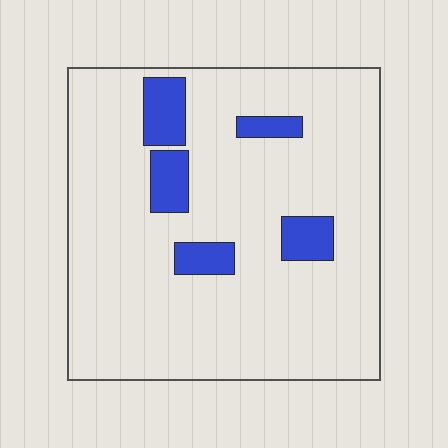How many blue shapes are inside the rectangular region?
5.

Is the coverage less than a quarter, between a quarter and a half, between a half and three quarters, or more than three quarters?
Less than a quarter.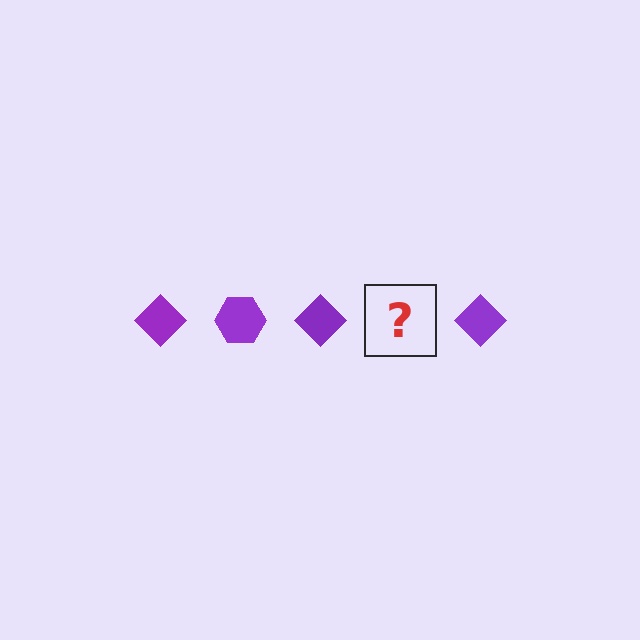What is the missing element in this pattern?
The missing element is a purple hexagon.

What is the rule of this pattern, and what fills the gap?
The rule is that the pattern cycles through diamond, hexagon shapes in purple. The gap should be filled with a purple hexagon.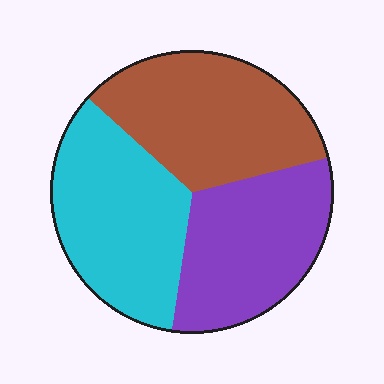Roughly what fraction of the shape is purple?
Purple takes up about one third (1/3) of the shape.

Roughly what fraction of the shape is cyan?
Cyan takes up about one third (1/3) of the shape.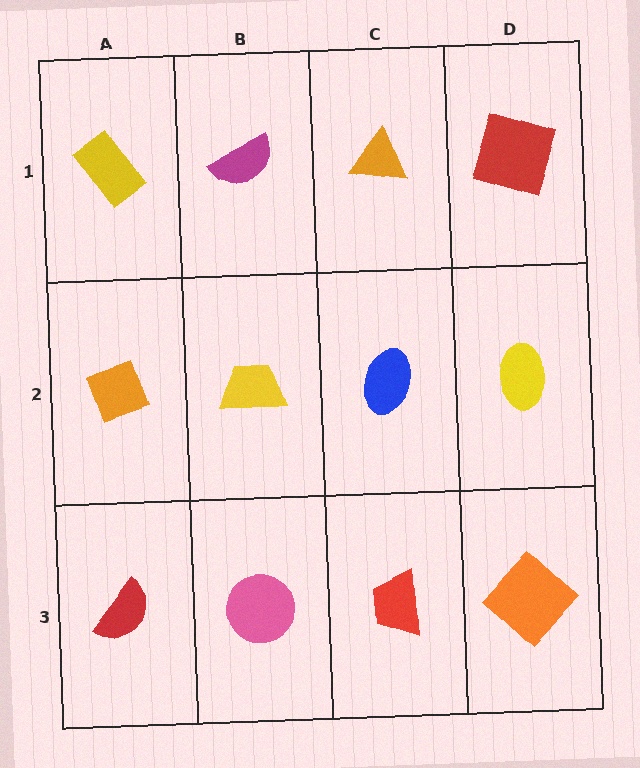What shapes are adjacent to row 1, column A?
An orange diamond (row 2, column A), a magenta semicircle (row 1, column B).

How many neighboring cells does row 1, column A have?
2.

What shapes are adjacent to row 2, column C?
An orange triangle (row 1, column C), a red trapezoid (row 3, column C), a yellow trapezoid (row 2, column B), a yellow ellipse (row 2, column D).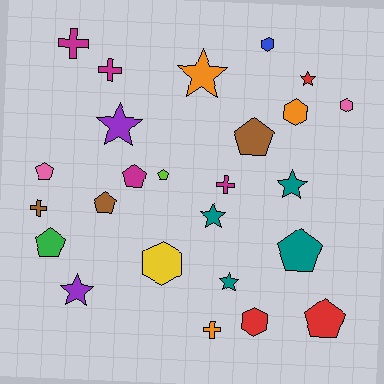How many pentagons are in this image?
There are 8 pentagons.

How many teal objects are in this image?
There are 4 teal objects.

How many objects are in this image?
There are 25 objects.